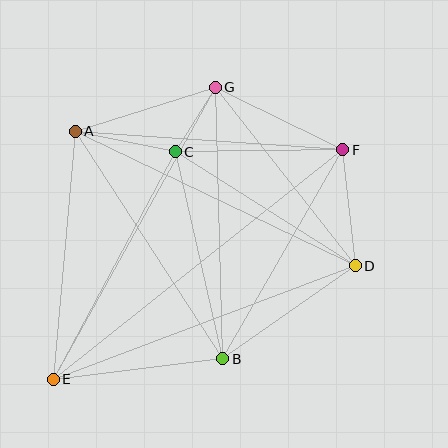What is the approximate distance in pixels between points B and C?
The distance between B and C is approximately 212 pixels.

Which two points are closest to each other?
Points C and G are closest to each other.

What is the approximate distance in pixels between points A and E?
The distance between A and E is approximately 249 pixels.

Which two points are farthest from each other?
Points E and F are farthest from each other.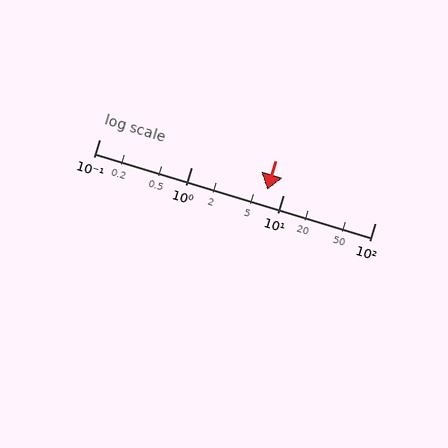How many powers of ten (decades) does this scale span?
The scale spans 3 decades, from 0.1 to 100.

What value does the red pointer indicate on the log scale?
The pointer indicates approximately 6.7.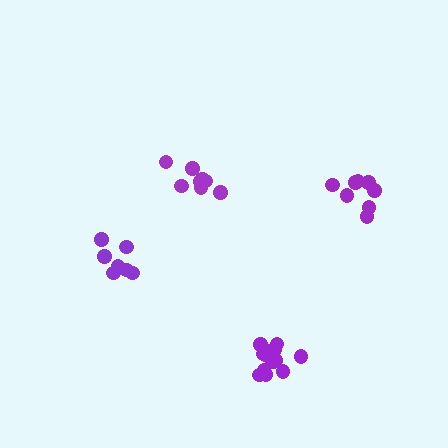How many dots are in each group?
Group 1: 13 dots, Group 2: 7 dots, Group 3: 8 dots, Group 4: 9 dots (37 total).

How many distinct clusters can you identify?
There are 4 distinct clusters.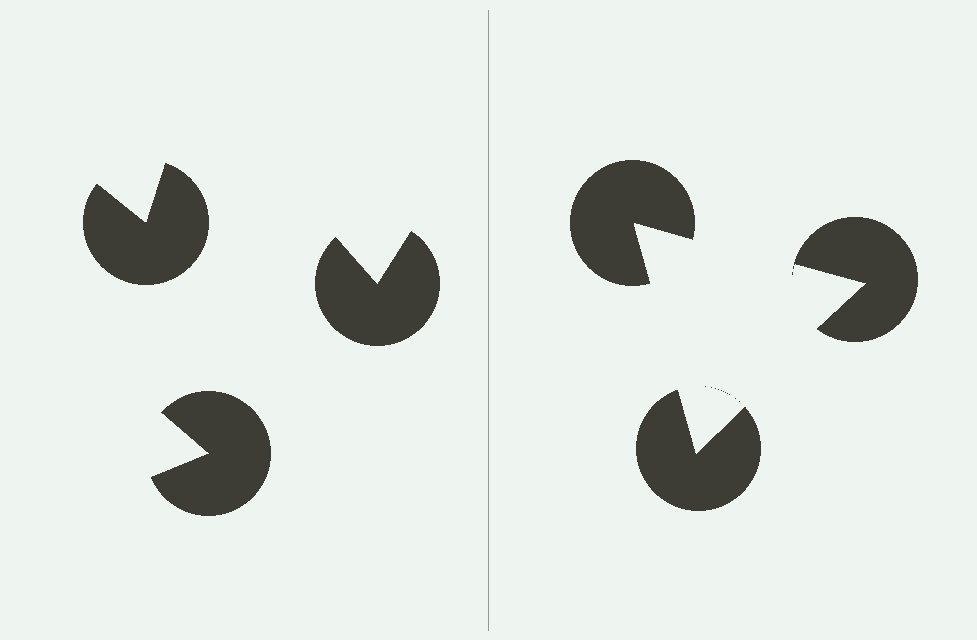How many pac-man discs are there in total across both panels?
6 — 3 on each side.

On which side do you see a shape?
An illusory triangle appears on the right side. On the left side the wedge cuts are rotated, so no coherent shape forms.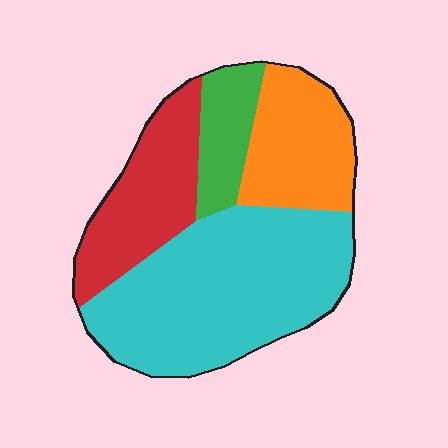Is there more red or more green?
Red.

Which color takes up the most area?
Cyan, at roughly 45%.